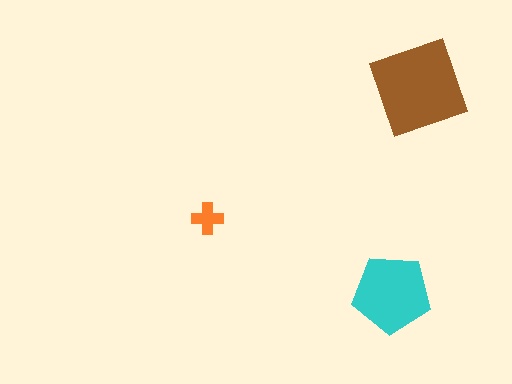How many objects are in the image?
There are 3 objects in the image.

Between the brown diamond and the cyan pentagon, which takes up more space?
The brown diamond.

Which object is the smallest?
The orange cross.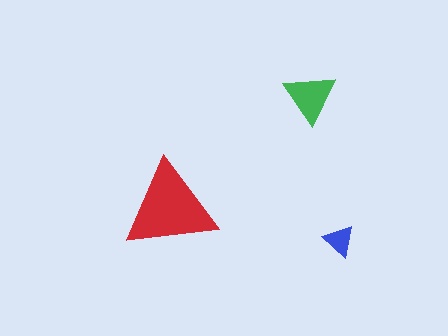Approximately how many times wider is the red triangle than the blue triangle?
About 3 times wider.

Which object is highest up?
The green triangle is topmost.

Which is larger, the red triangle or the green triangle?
The red one.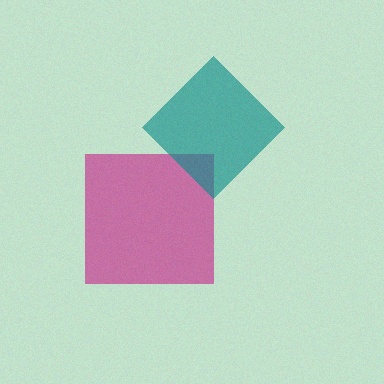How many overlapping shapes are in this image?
There are 2 overlapping shapes in the image.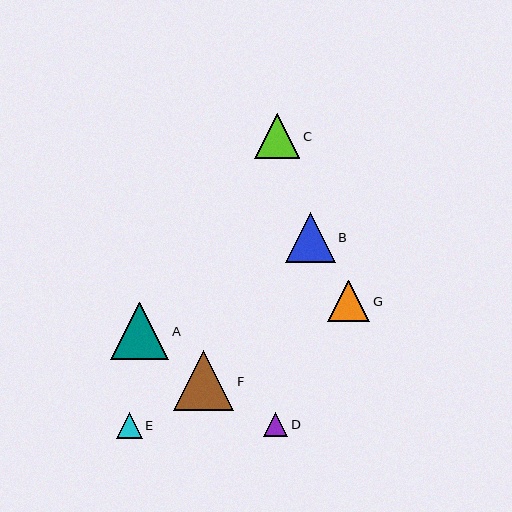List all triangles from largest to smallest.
From largest to smallest: F, A, B, C, G, E, D.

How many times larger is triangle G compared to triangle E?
Triangle G is approximately 1.6 times the size of triangle E.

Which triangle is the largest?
Triangle F is the largest with a size of approximately 60 pixels.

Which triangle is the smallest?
Triangle D is the smallest with a size of approximately 24 pixels.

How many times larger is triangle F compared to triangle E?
Triangle F is approximately 2.3 times the size of triangle E.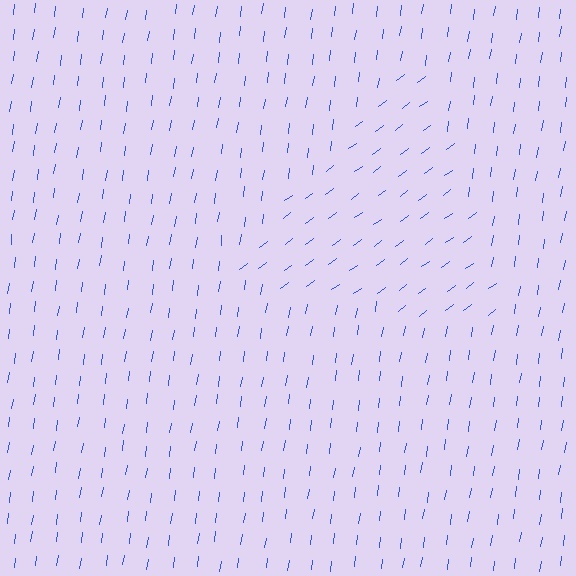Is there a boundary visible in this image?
Yes, there is a texture boundary formed by a change in line orientation.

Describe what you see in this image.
The image is filled with small blue line segments. A triangle region in the image has lines oriented differently from the surrounding lines, creating a visible texture boundary.